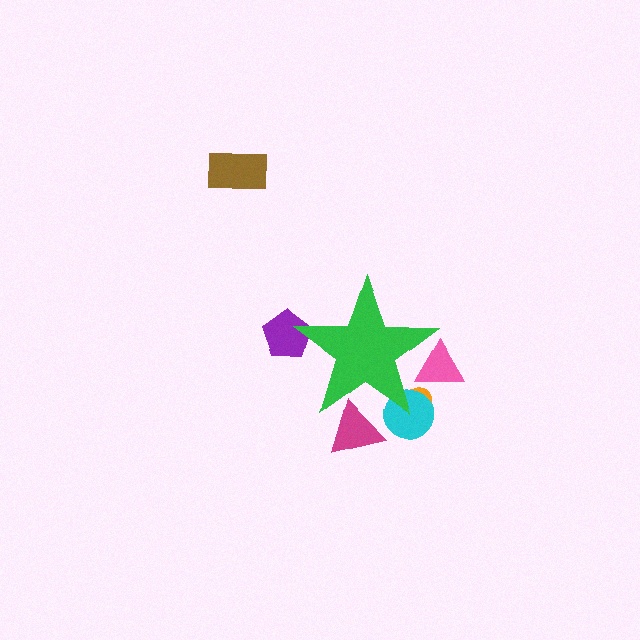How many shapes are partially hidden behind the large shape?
5 shapes are partially hidden.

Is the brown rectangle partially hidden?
No, the brown rectangle is fully visible.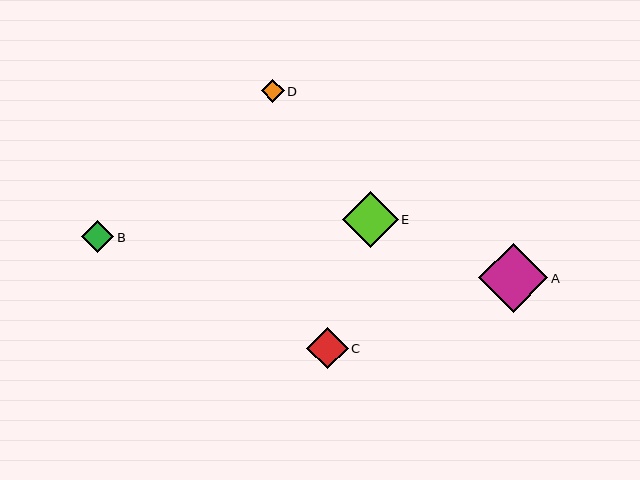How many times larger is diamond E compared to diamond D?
Diamond E is approximately 2.4 times the size of diamond D.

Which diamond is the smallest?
Diamond D is the smallest with a size of approximately 23 pixels.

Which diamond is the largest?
Diamond A is the largest with a size of approximately 69 pixels.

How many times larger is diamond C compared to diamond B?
Diamond C is approximately 1.3 times the size of diamond B.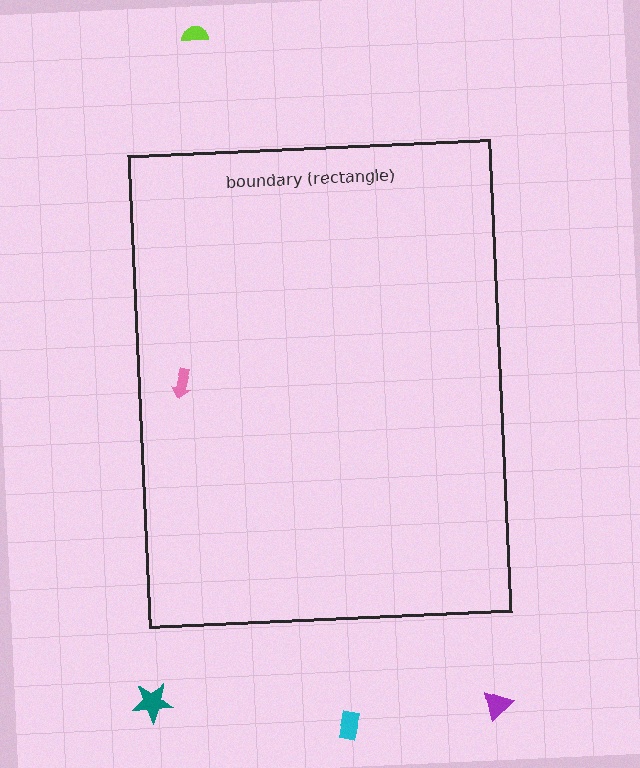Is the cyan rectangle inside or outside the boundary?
Outside.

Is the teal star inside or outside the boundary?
Outside.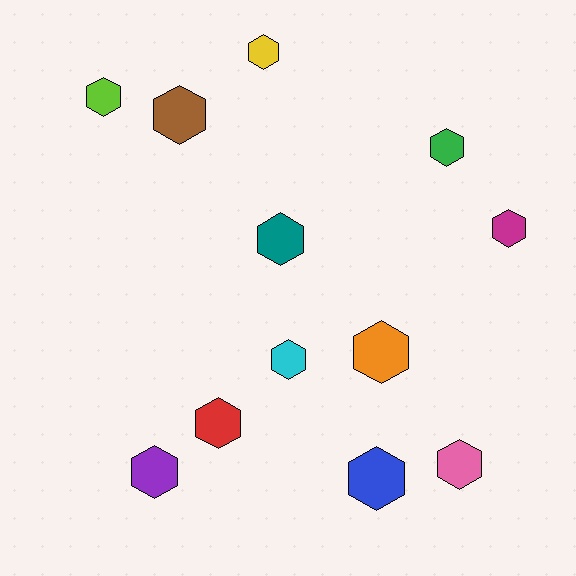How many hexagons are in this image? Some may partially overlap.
There are 12 hexagons.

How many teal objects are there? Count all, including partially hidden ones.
There is 1 teal object.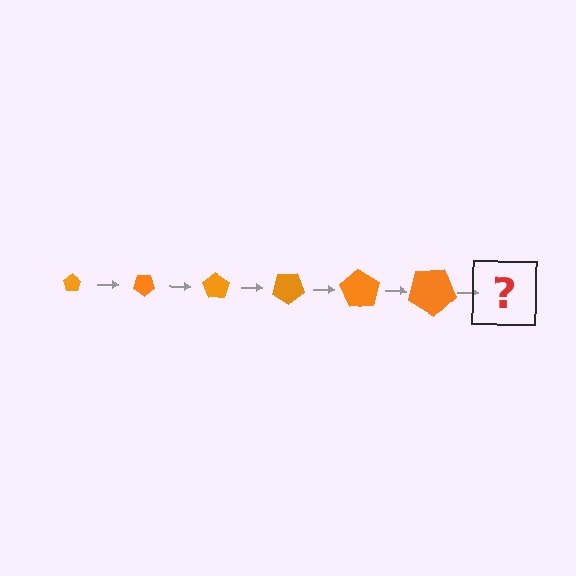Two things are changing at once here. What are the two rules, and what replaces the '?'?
The two rules are that the pentagon grows larger each step and it rotates 35 degrees each step. The '?' should be a pentagon, larger than the previous one and rotated 210 degrees from the start.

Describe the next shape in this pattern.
It should be a pentagon, larger than the previous one and rotated 210 degrees from the start.